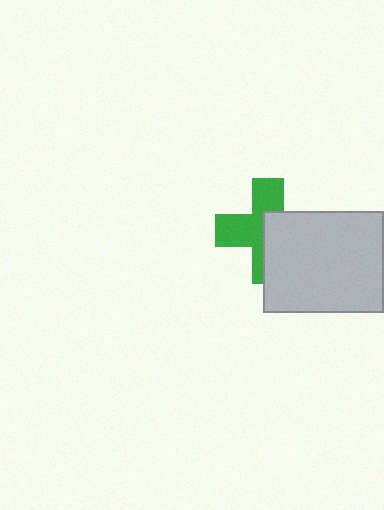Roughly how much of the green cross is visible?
About half of it is visible (roughly 54%).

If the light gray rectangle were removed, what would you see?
You would see the complete green cross.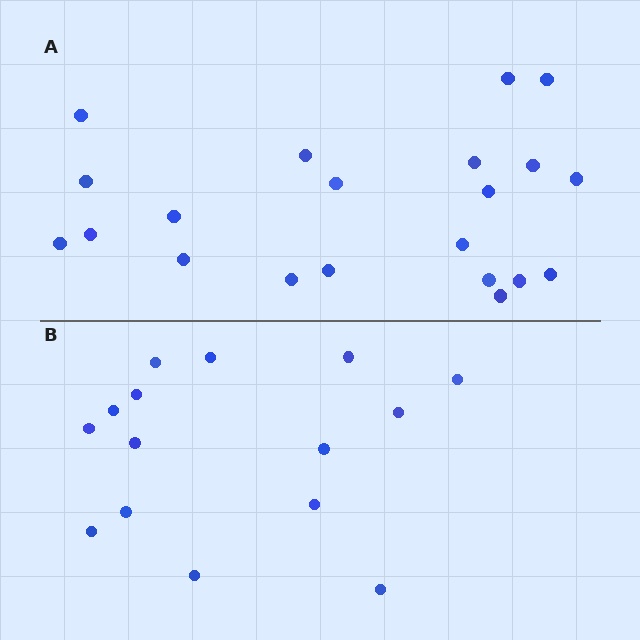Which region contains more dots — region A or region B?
Region A (the top region) has more dots.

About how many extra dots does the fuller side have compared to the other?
Region A has about 6 more dots than region B.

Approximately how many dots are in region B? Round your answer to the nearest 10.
About 20 dots. (The exact count is 15, which rounds to 20.)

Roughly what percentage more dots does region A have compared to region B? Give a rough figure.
About 40% more.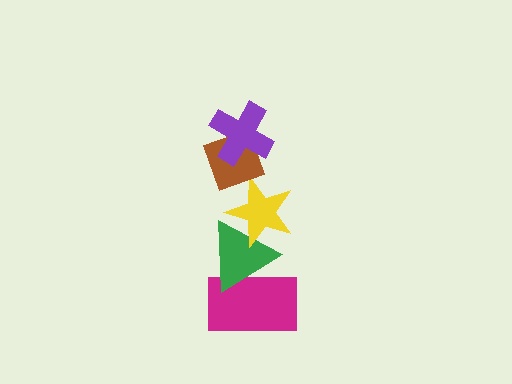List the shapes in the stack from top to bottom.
From top to bottom: the purple cross, the brown diamond, the yellow star, the green triangle, the magenta rectangle.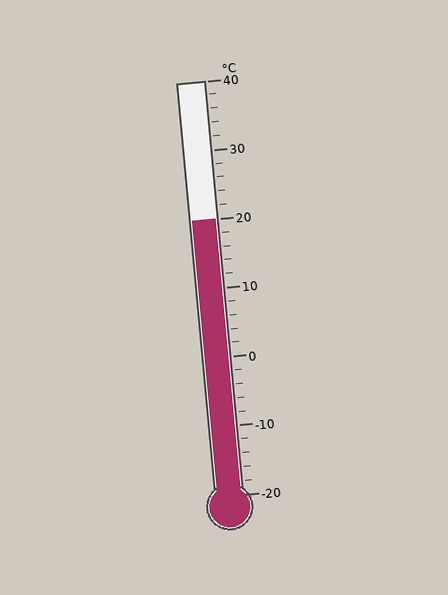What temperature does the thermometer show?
The thermometer shows approximately 20°C.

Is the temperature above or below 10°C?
The temperature is above 10°C.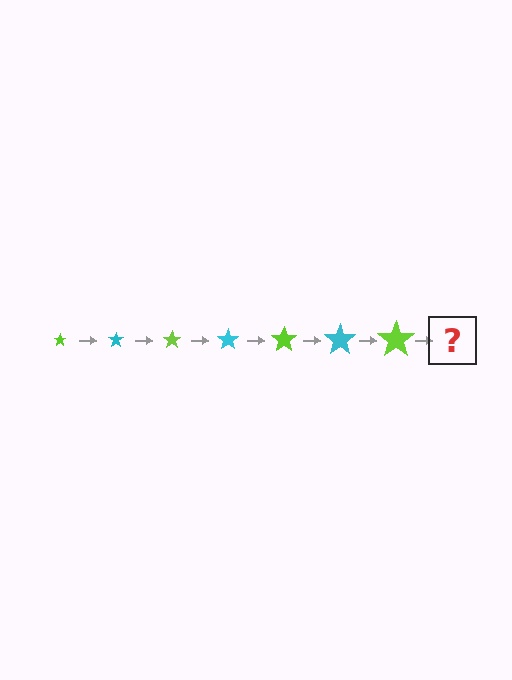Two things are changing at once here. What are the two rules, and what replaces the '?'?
The two rules are that the star grows larger each step and the color cycles through lime and cyan. The '?' should be a cyan star, larger than the previous one.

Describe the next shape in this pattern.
It should be a cyan star, larger than the previous one.